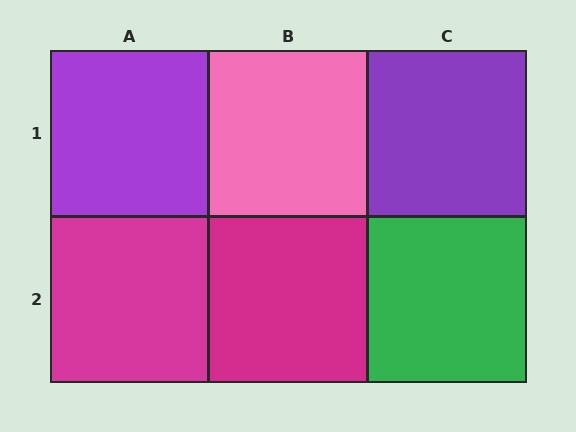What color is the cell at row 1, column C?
Purple.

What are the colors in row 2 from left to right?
Magenta, magenta, green.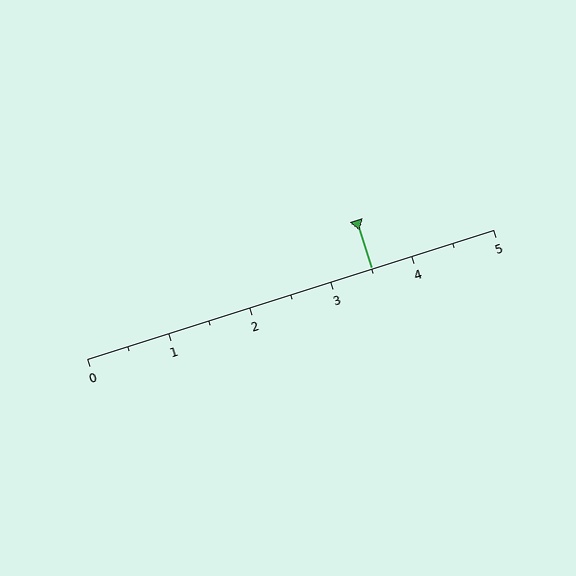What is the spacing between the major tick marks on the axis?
The major ticks are spaced 1 apart.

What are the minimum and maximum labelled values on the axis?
The axis runs from 0 to 5.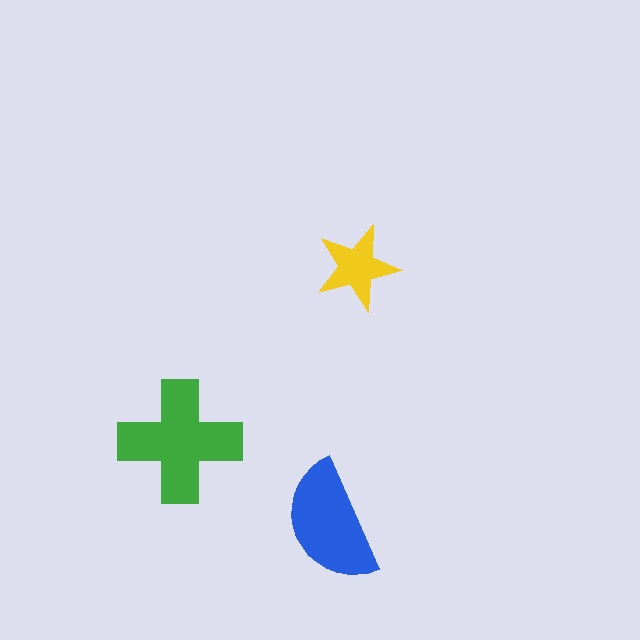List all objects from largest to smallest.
The green cross, the blue semicircle, the yellow star.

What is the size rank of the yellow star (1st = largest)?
3rd.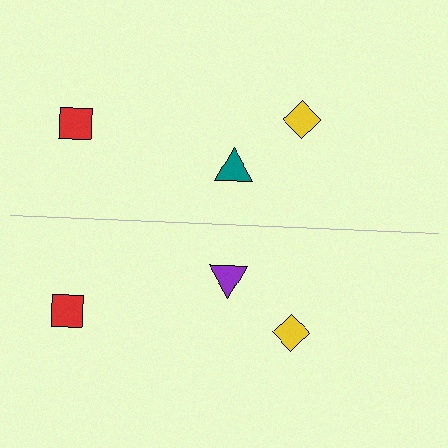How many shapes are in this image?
There are 6 shapes in this image.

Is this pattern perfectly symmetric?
No, the pattern is not perfectly symmetric. The purple triangle on the bottom side breaks the symmetry — its mirror counterpart is teal.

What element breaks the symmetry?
The purple triangle on the bottom side breaks the symmetry — its mirror counterpart is teal.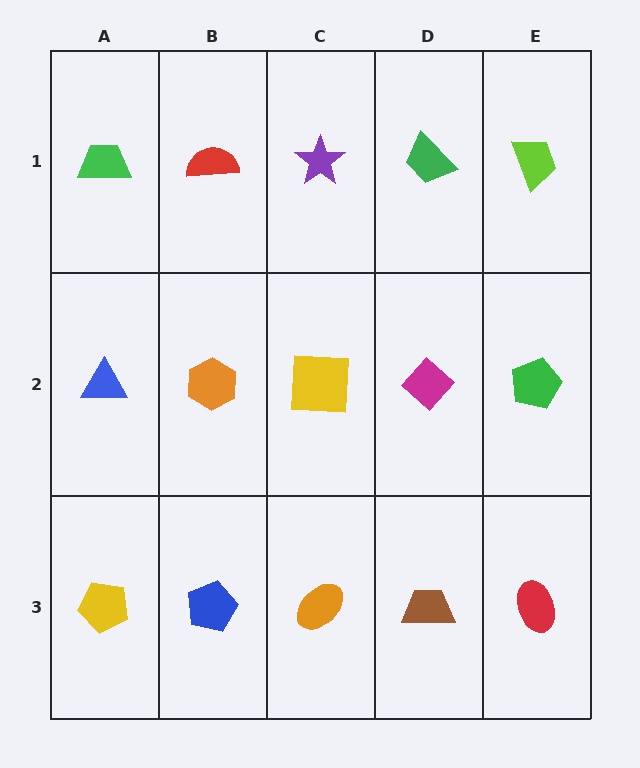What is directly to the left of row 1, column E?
A green trapezoid.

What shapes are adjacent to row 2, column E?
A lime trapezoid (row 1, column E), a red ellipse (row 3, column E), a magenta diamond (row 2, column D).